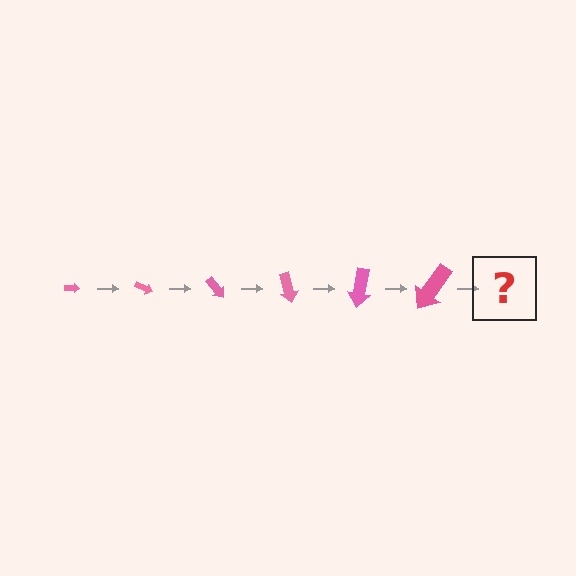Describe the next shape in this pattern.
It should be an arrow, larger than the previous one and rotated 150 degrees from the start.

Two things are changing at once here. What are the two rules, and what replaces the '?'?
The two rules are that the arrow grows larger each step and it rotates 25 degrees each step. The '?' should be an arrow, larger than the previous one and rotated 150 degrees from the start.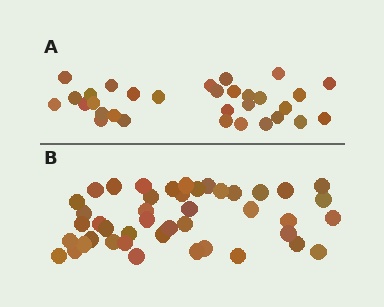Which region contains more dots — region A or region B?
Region B (the bottom region) has more dots.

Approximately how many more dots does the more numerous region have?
Region B has approximately 15 more dots than region A.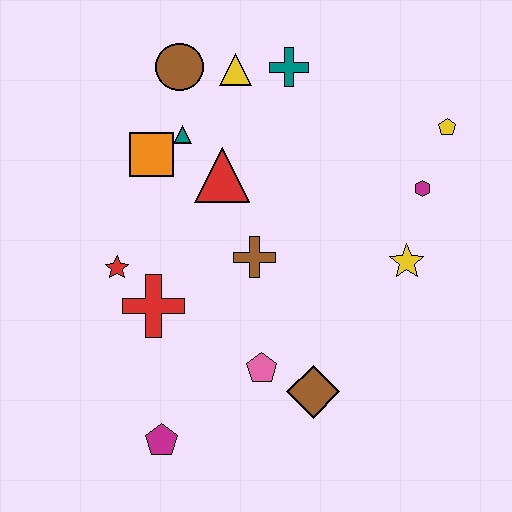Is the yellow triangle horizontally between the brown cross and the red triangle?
Yes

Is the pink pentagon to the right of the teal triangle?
Yes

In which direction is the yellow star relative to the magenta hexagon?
The yellow star is below the magenta hexagon.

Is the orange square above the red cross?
Yes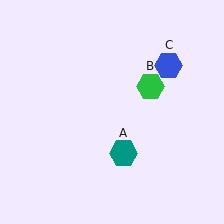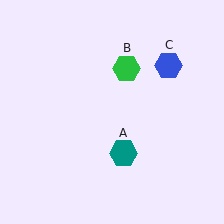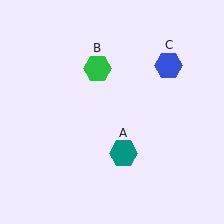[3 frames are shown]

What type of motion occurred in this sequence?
The green hexagon (object B) rotated counterclockwise around the center of the scene.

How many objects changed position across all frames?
1 object changed position: green hexagon (object B).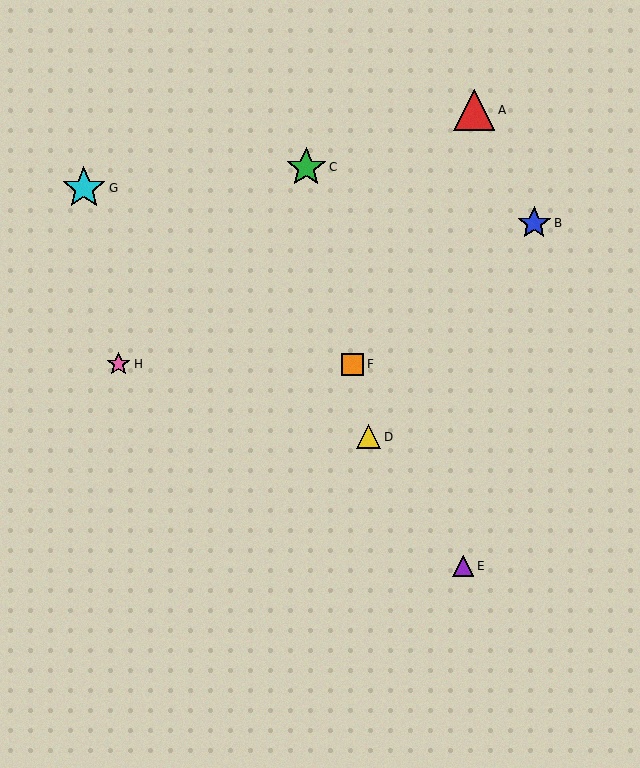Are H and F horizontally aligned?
Yes, both are at y≈364.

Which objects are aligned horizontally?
Objects F, H are aligned horizontally.